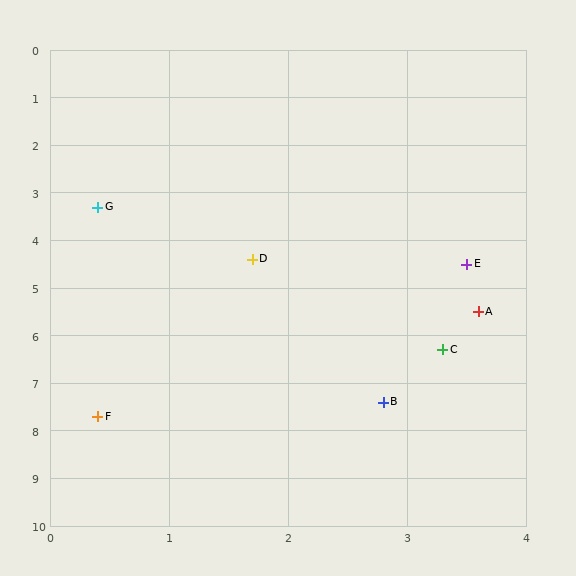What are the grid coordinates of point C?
Point C is at approximately (3.3, 6.3).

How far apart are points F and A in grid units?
Points F and A are about 3.9 grid units apart.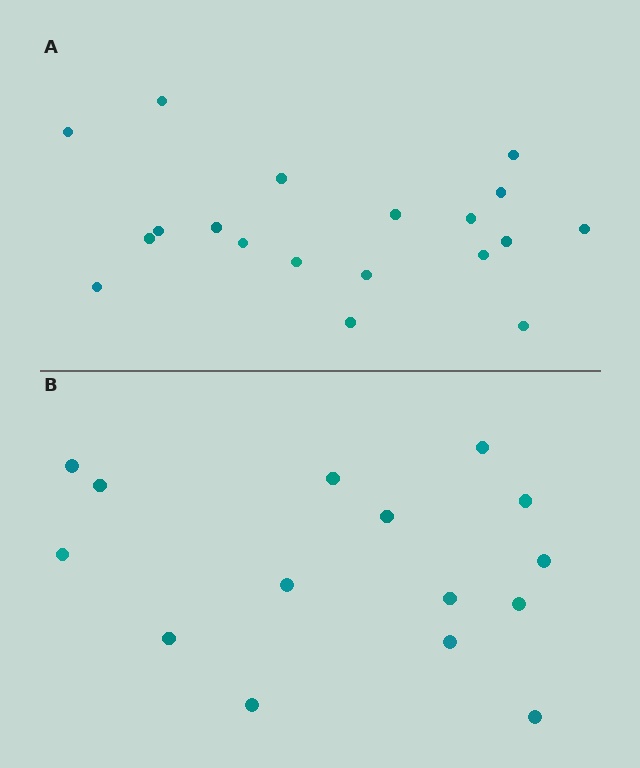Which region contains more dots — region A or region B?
Region A (the top region) has more dots.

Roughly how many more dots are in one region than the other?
Region A has about 4 more dots than region B.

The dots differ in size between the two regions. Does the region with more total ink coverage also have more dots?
No. Region B has more total ink coverage because its dots are larger, but region A actually contains more individual dots. Total area can be misleading — the number of items is what matters here.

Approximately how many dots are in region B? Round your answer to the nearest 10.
About 20 dots. (The exact count is 15, which rounds to 20.)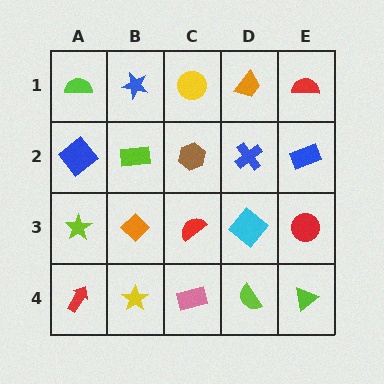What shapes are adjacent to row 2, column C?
A yellow circle (row 1, column C), a red semicircle (row 3, column C), a lime rectangle (row 2, column B), a blue cross (row 2, column D).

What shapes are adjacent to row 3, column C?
A brown hexagon (row 2, column C), a pink rectangle (row 4, column C), an orange diamond (row 3, column B), a cyan diamond (row 3, column D).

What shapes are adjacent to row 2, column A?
A lime semicircle (row 1, column A), a lime star (row 3, column A), a lime rectangle (row 2, column B).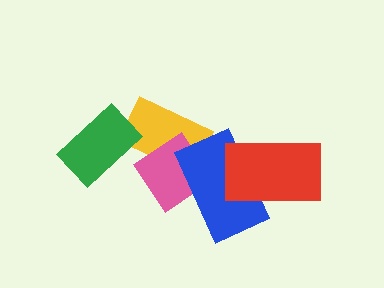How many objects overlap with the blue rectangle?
3 objects overlap with the blue rectangle.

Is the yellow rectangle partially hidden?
Yes, it is partially covered by another shape.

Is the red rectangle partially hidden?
No, no other shape covers it.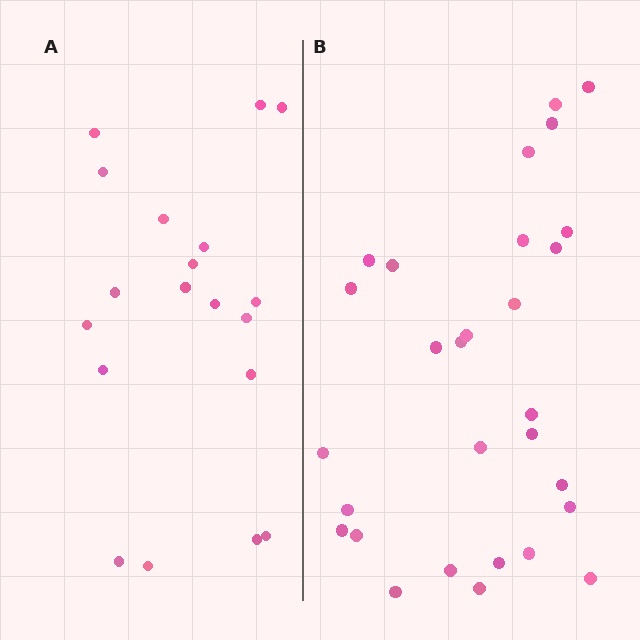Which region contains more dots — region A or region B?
Region B (the right region) has more dots.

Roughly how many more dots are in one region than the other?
Region B has roughly 10 or so more dots than region A.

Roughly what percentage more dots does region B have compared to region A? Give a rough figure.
About 55% more.